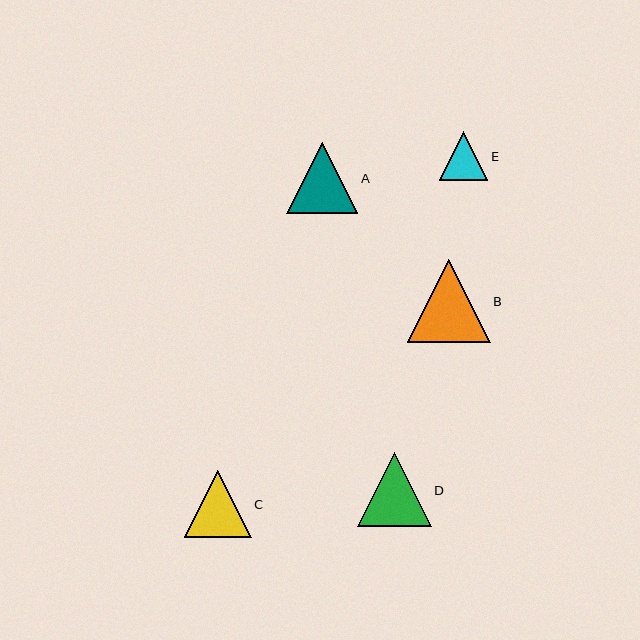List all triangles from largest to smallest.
From largest to smallest: B, D, A, C, E.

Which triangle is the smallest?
Triangle E is the smallest with a size of approximately 48 pixels.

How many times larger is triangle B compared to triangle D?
Triangle B is approximately 1.1 times the size of triangle D.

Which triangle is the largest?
Triangle B is the largest with a size of approximately 83 pixels.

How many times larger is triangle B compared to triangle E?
Triangle B is approximately 1.7 times the size of triangle E.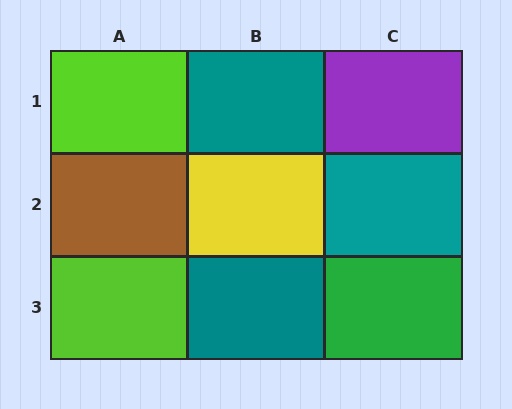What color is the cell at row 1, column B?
Teal.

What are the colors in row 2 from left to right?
Brown, yellow, teal.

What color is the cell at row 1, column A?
Lime.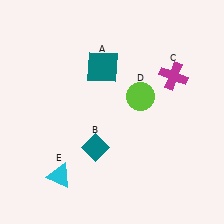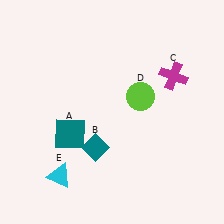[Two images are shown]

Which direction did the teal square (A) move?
The teal square (A) moved down.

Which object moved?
The teal square (A) moved down.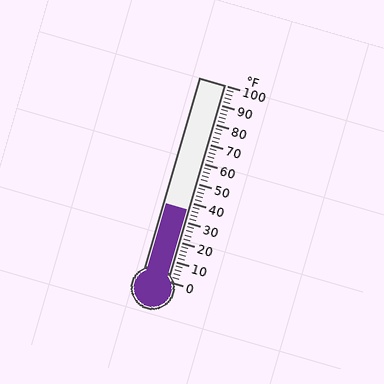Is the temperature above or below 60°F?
The temperature is below 60°F.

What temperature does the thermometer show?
The thermometer shows approximately 36°F.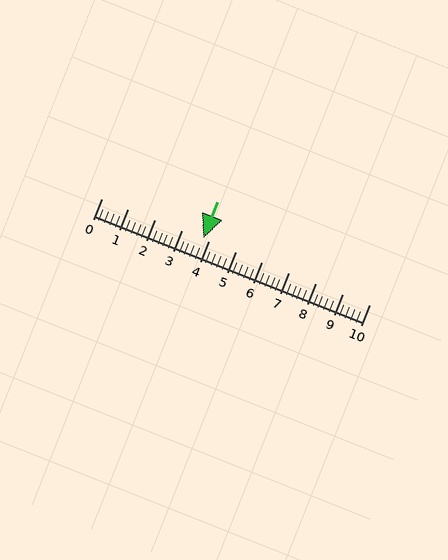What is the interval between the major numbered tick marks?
The major tick marks are spaced 1 units apart.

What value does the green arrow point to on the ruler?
The green arrow points to approximately 3.8.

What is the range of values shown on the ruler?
The ruler shows values from 0 to 10.